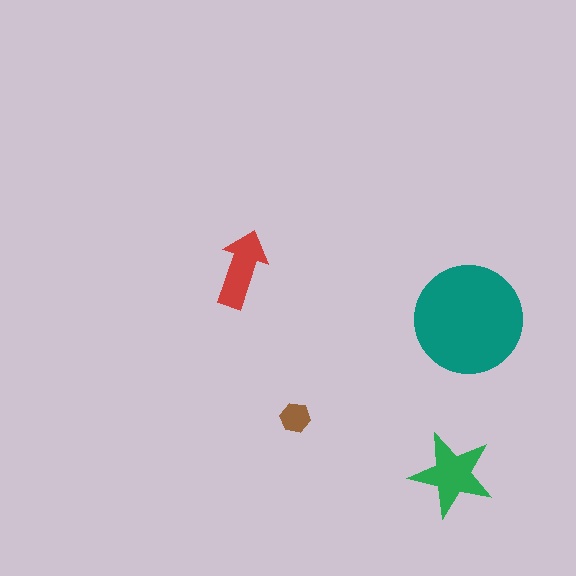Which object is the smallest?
The brown hexagon.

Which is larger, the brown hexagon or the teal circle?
The teal circle.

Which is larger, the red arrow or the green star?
The green star.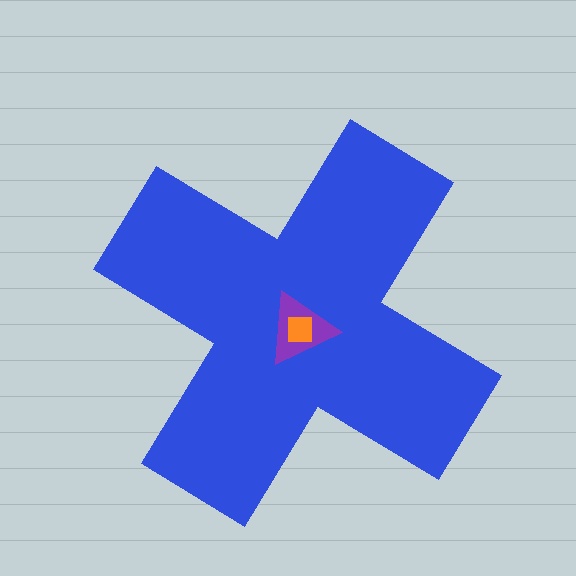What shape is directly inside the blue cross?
The purple triangle.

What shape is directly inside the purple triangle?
The orange square.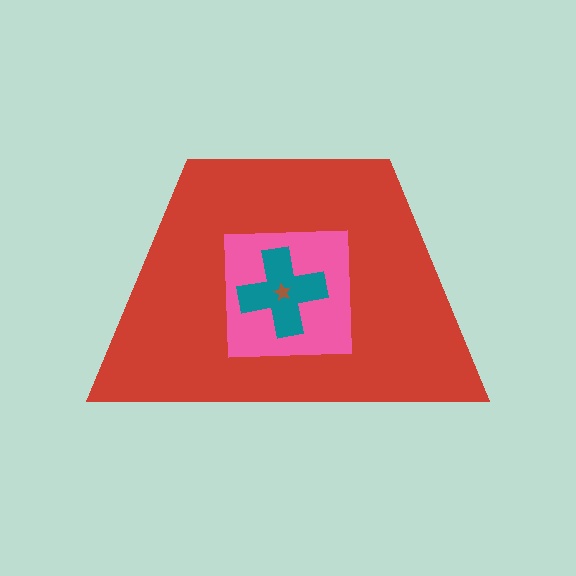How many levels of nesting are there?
4.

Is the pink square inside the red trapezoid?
Yes.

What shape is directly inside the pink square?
The teal cross.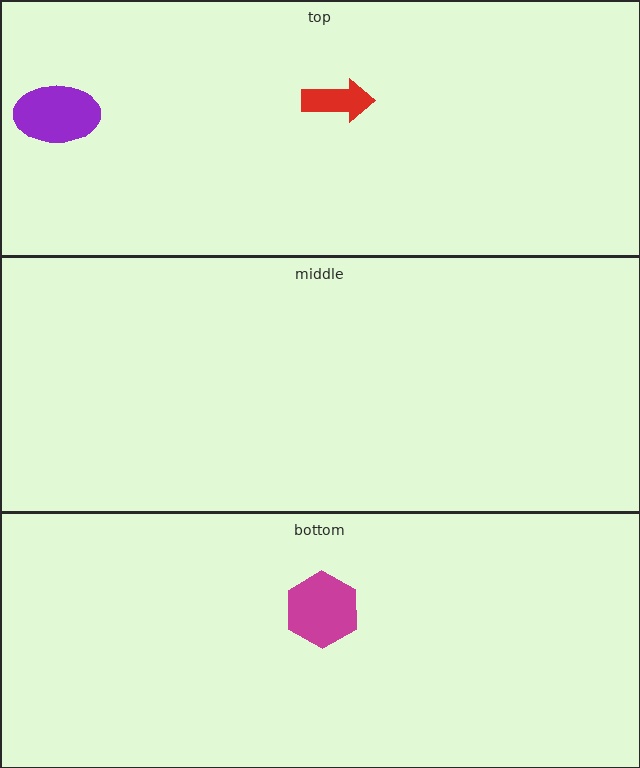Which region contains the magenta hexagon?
The bottom region.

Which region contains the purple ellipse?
The top region.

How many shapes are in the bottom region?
1.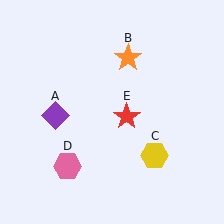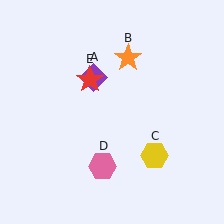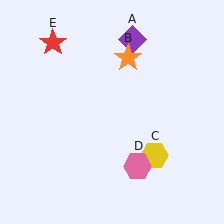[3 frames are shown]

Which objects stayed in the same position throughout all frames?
Orange star (object B) and yellow hexagon (object C) remained stationary.